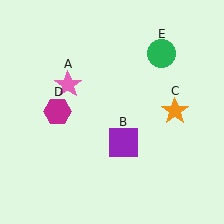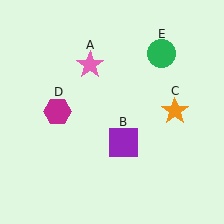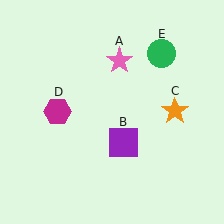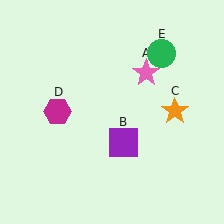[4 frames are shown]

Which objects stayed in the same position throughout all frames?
Purple square (object B) and orange star (object C) and magenta hexagon (object D) and green circle (object E) remained stationary.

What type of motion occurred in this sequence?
The pink star (object A) rotated clockwise around the center of the scene.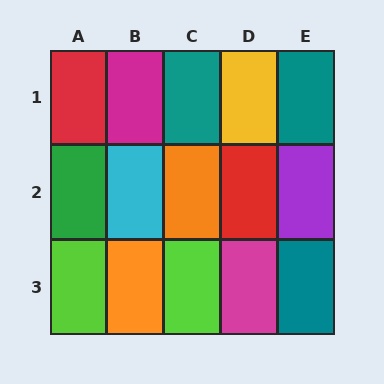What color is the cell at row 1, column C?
Teal.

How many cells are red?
2 cells are red.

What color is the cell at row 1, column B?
Magenta.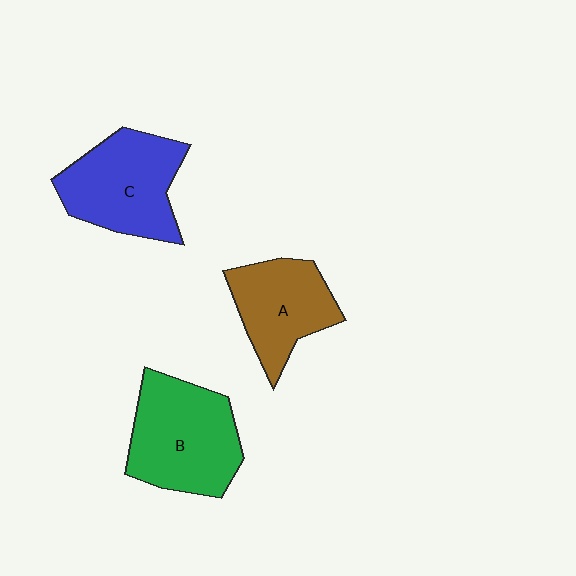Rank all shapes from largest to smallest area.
From largest to smallest: B (green), C (blue), A (brown).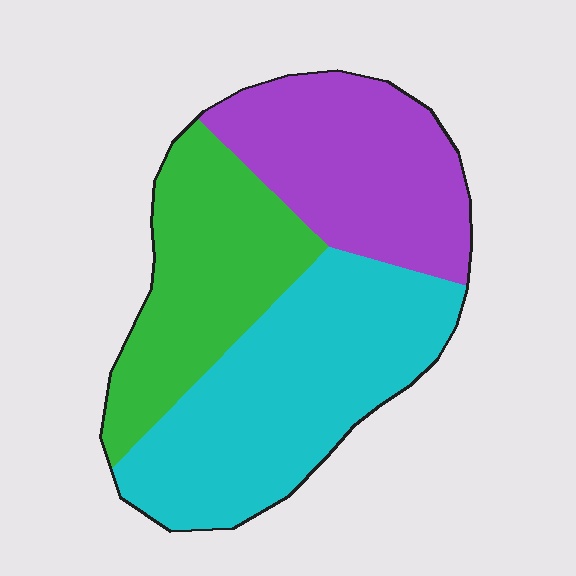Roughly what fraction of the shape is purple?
Purple takes up about one third (1/3) of the shape.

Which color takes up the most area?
Cyan, at roughly 40%.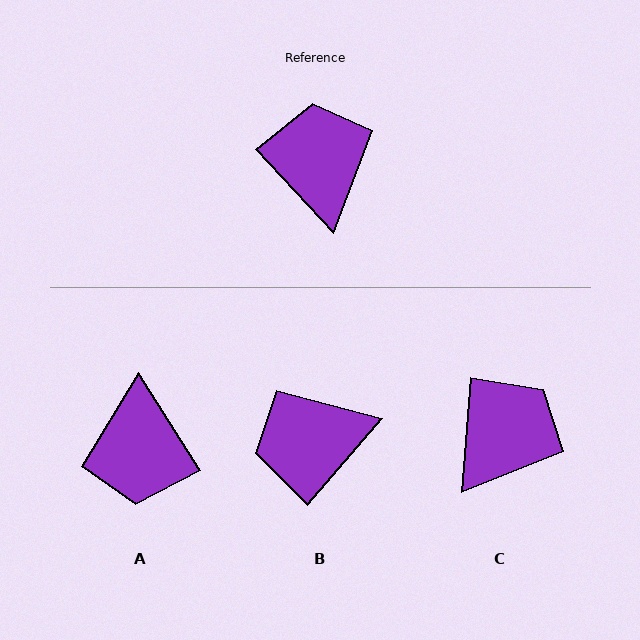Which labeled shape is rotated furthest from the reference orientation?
A, about 169 degrees away.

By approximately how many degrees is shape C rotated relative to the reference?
Approximately 48 degrees clockwise.